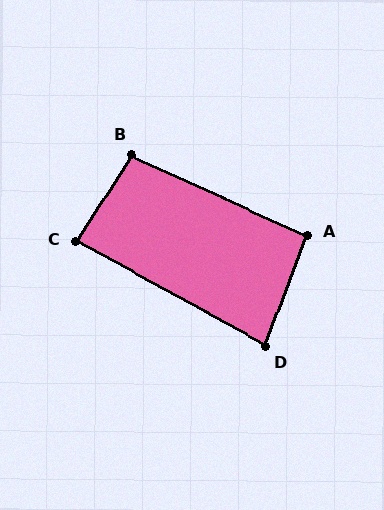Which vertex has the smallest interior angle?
D, at approximately 82 degrees.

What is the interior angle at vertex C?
Approximately 86 degrees (approximately right).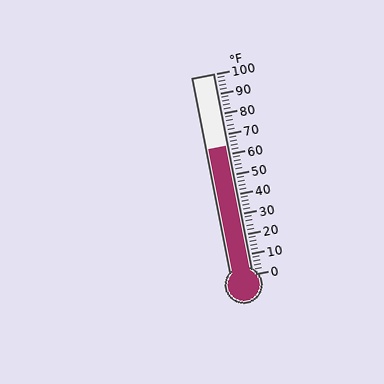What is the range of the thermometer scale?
The thermometer scale ranges from 0°F to 100°F.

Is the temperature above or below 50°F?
The temperature is above 50°F.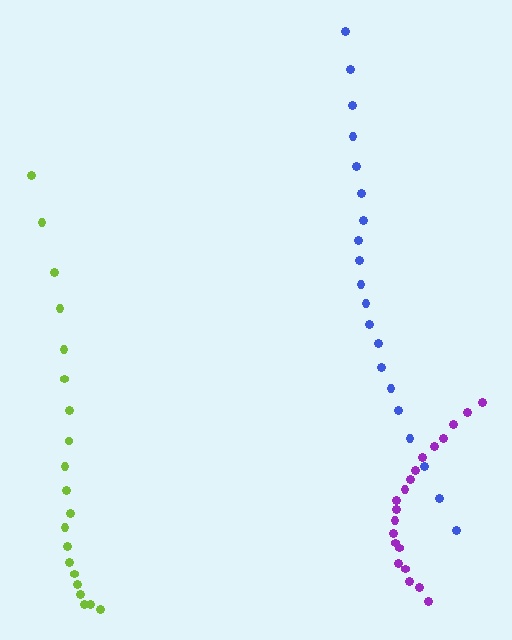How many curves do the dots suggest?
There are 3 distinct paths.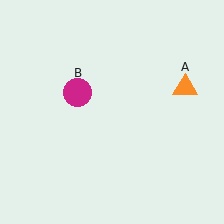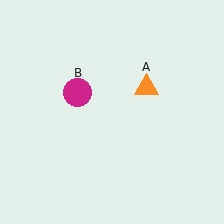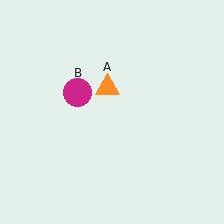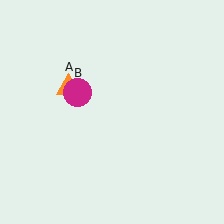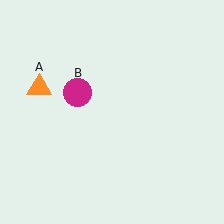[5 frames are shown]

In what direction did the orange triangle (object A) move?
The orange triangle (object A) moved left.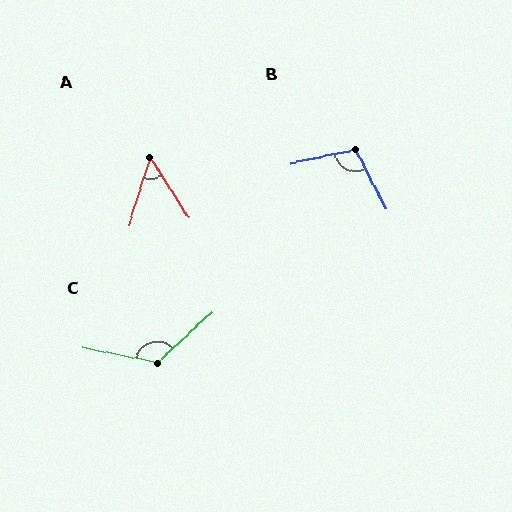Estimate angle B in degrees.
Approximately 105 degrees.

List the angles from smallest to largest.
A (50°), B (105°), C (126°).